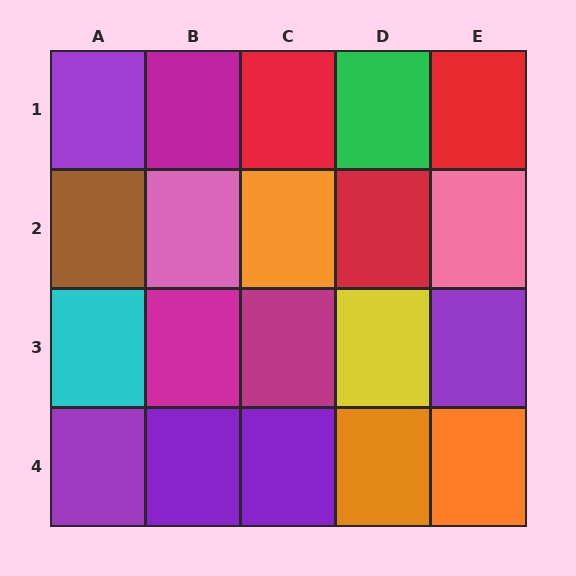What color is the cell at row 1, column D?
Green.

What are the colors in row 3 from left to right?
Cyan, magenta, magenta, yellow, purple.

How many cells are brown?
1 cell is brown.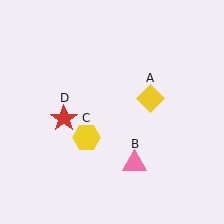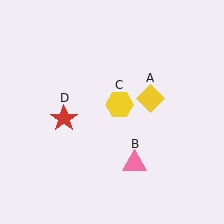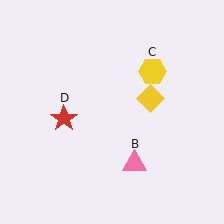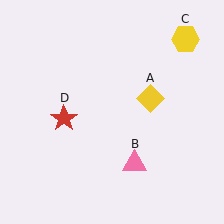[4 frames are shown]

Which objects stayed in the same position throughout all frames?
Yellow diamond (object A) and pink triangle (object B) and red star (object D) remained stationary.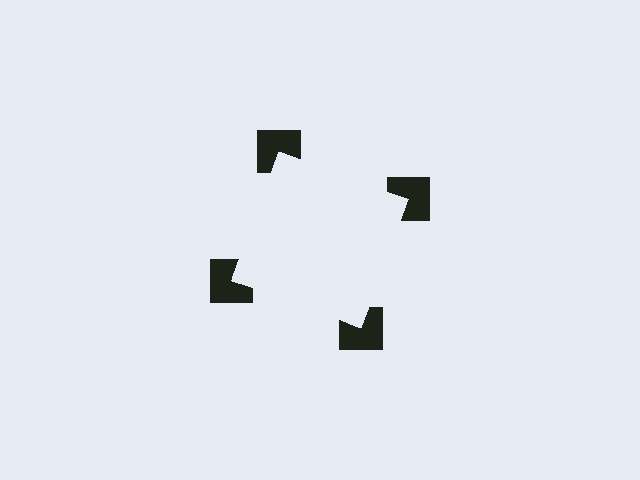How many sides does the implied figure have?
4 sides.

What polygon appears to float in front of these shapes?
An illusory square — its edges are inferred from the aligned wedge cuts in the notched squares, not physically drawn.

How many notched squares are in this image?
There are 4 — one at each vertex of the illusory square.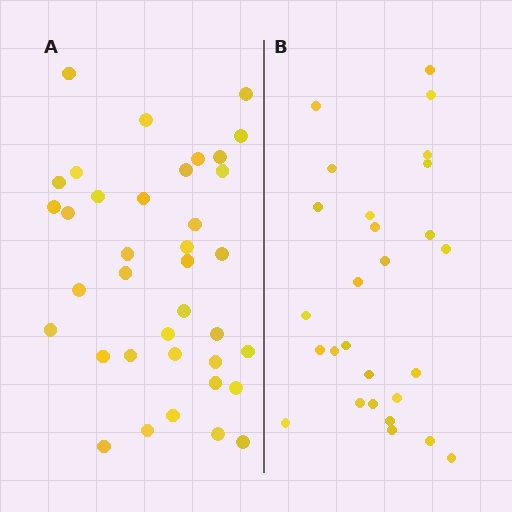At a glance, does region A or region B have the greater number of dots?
Region A (the left region) has more dots.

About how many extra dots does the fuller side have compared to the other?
Region A has roughly 10 or so more dots than region B.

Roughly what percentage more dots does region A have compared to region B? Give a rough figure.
About 35% more.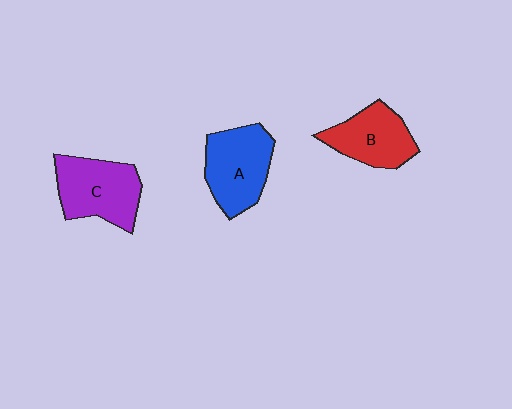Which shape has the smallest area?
Shape B (red).